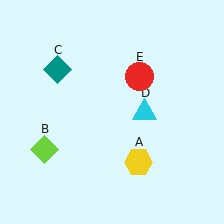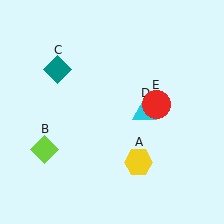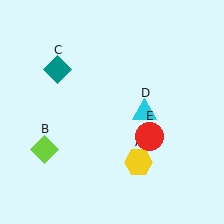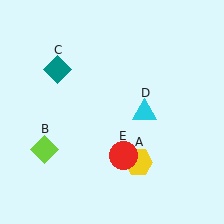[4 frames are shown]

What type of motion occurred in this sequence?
The red circle (object E) rotated clockwise around the center of the scene.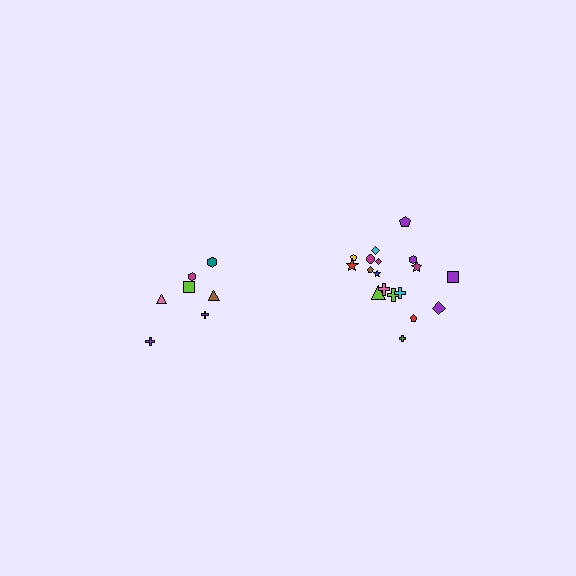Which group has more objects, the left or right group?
The right group.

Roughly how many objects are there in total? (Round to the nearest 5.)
Roughly 25 objects in total.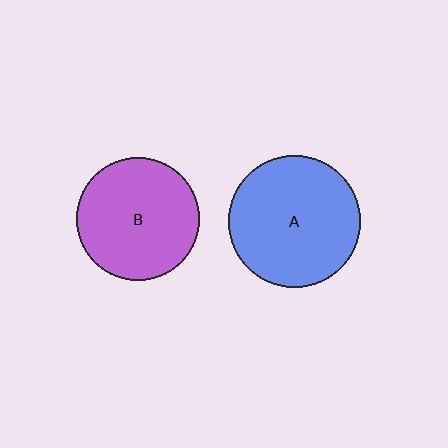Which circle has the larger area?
Circle A (blue).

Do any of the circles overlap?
No, none of the circles overlap.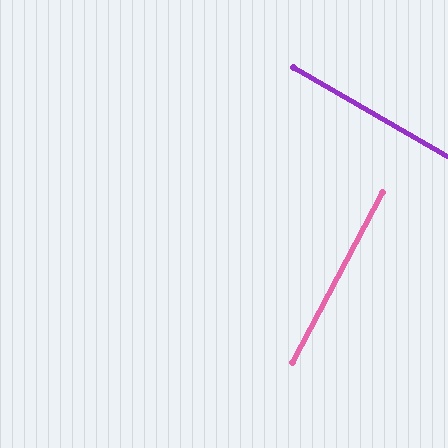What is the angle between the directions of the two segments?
Approximately 88 degrees.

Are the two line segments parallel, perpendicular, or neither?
Perpendicular — they meet at approximately 88°.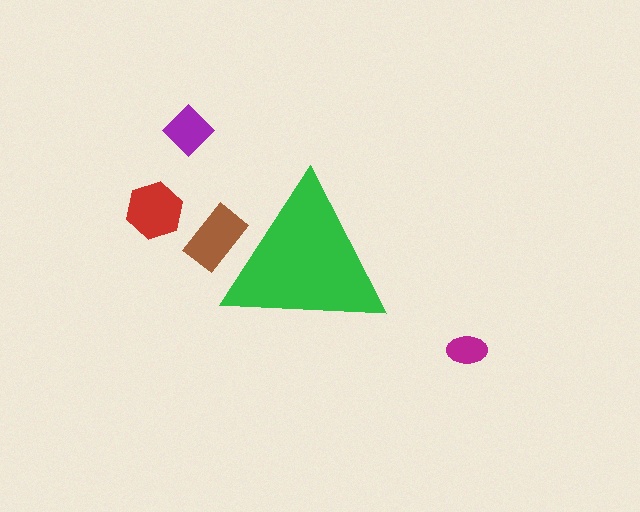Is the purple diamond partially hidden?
No, the purple diamond is fully visible.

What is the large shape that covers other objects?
A green triangle.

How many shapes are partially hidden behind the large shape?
1 shape is partially hidden.